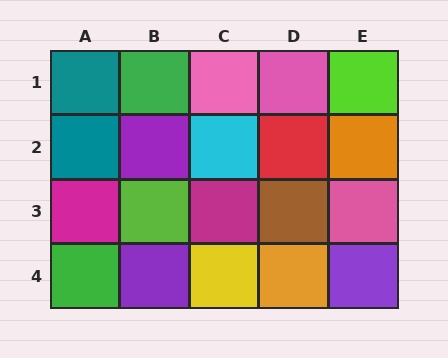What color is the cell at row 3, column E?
Pink.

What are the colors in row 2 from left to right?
Teal, purple, cyan, red, orange.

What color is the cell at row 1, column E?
Lime.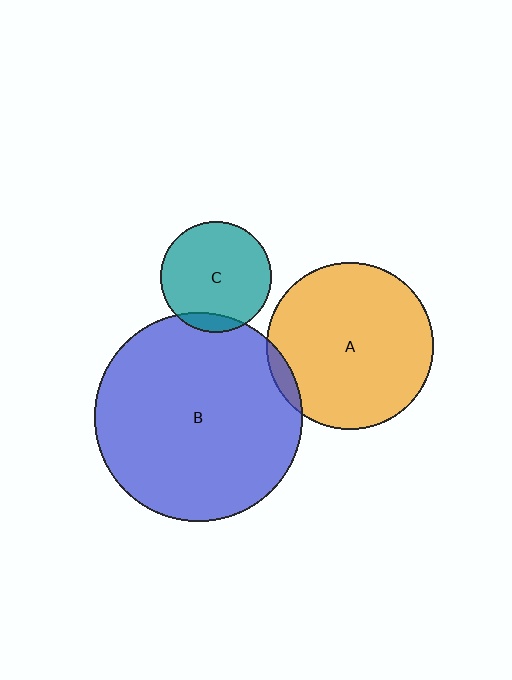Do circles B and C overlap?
Yes.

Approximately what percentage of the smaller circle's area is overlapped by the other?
Approximately 10%.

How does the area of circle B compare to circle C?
Approximately 3.5 times.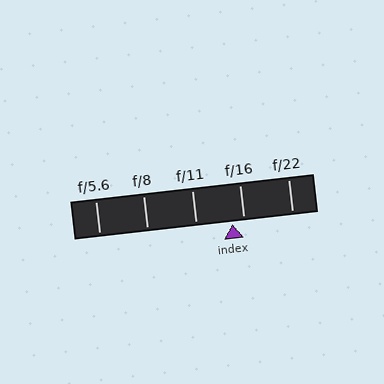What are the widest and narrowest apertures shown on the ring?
The widest aperture shown is f/5.6 and the narrowest is f/22.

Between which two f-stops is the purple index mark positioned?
The index mark is between f/11 and f/16.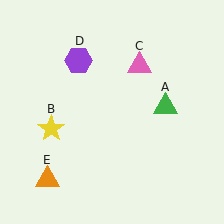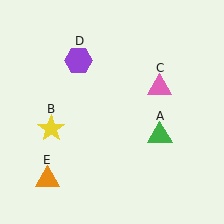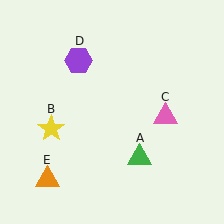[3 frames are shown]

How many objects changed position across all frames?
2 objects changed position: green triangle (object A), pink triangle (object C).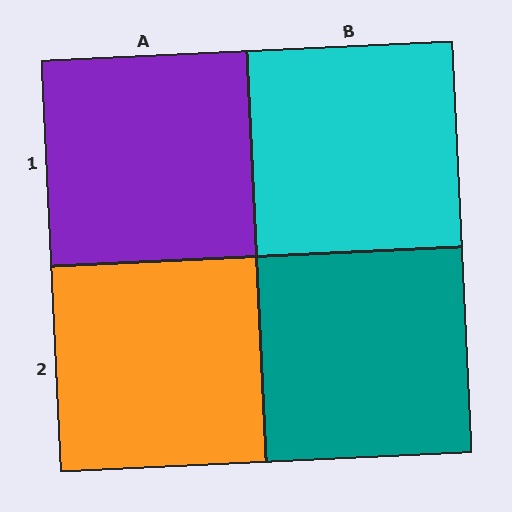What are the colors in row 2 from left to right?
Orange, teal.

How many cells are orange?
1 cell is orange.